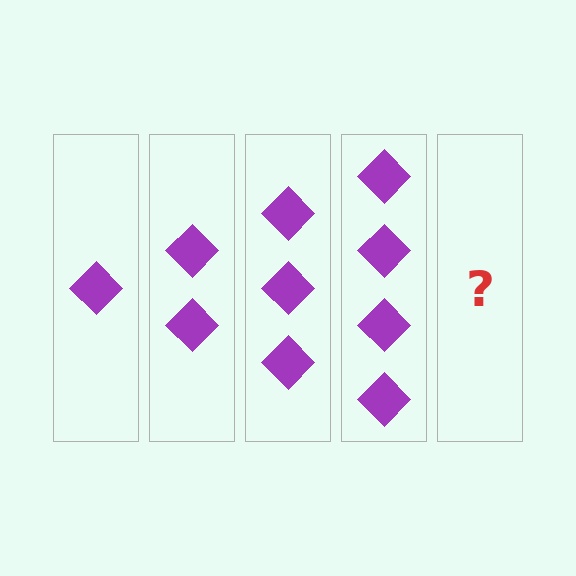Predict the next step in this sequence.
The next step is 5 diamonds.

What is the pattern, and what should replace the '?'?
The pattern is that each step adds one more diamond. The '?' should be 5 diamonds.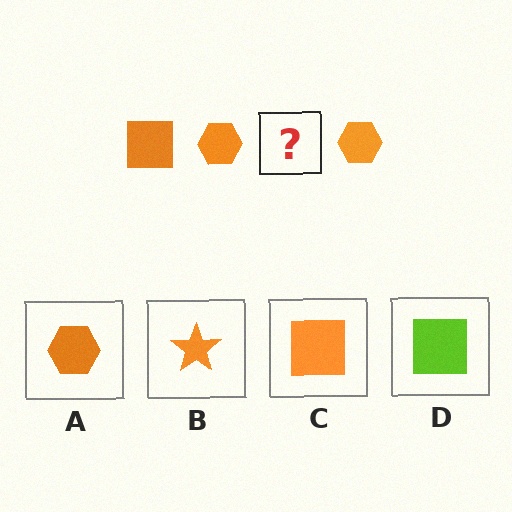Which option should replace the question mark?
Option C.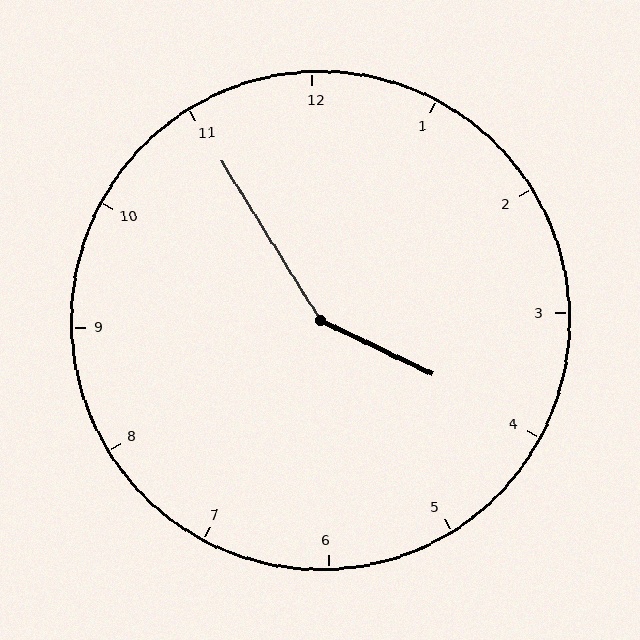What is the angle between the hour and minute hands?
Approximately 148 degrees.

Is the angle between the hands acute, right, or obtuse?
It is obtuse.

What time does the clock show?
3:55.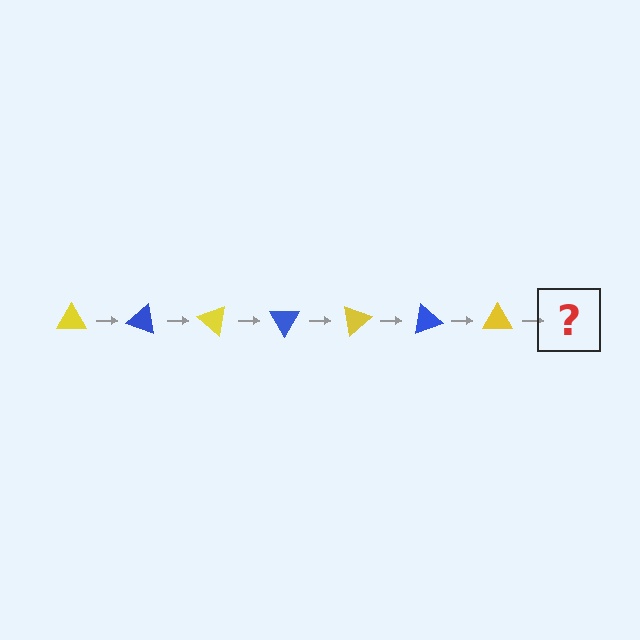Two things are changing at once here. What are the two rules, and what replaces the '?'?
The two rules are that it rotates 20 degrees each step and the color cycles through yellow and blue. The '?' should be a blue triangle, rotated 140 degrees from the start.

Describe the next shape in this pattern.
It should be a blue triangle, rotated 140 degrees from the start.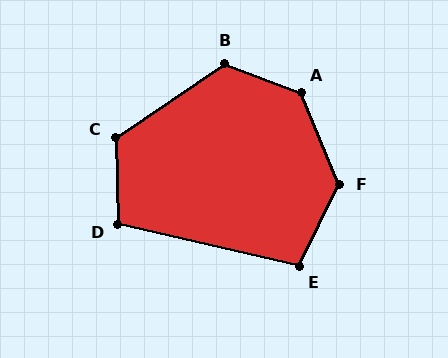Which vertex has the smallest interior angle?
E, at approximately 103 degrees.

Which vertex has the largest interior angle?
A, at approximately 134 degrees.